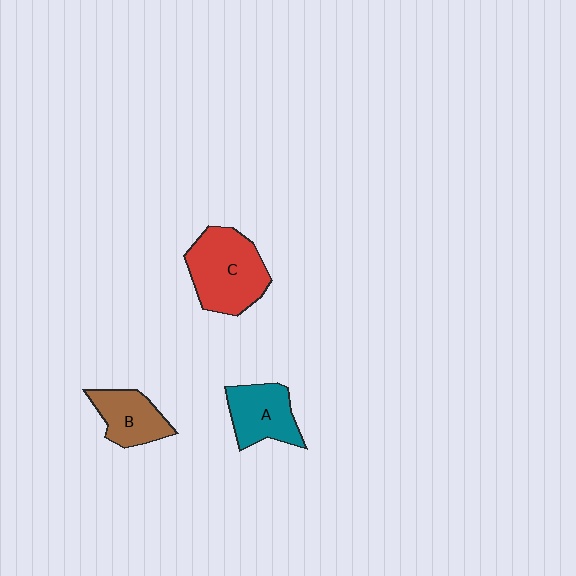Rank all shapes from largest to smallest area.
From largest to smallest: C (red), A (teal), B (brown).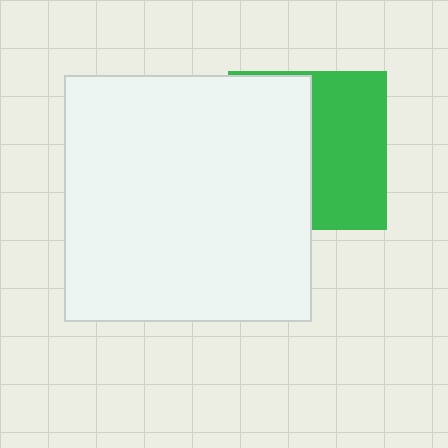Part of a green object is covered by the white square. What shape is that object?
It is a square.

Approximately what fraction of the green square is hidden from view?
Roughly 51% of the green square is hidden behind the white square.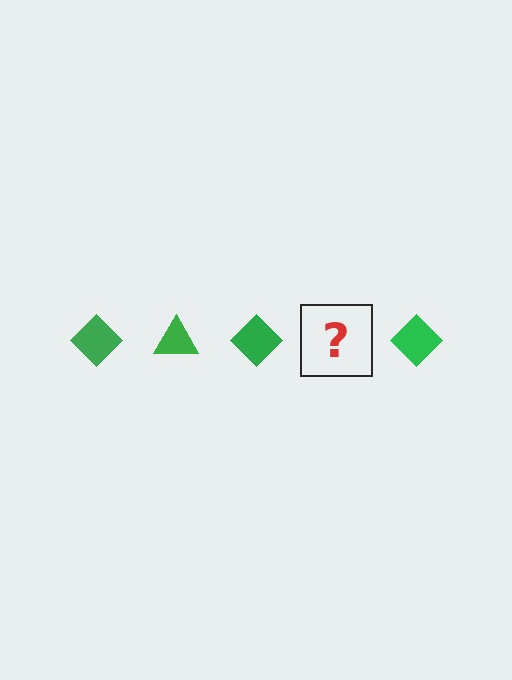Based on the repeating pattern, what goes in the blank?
The blank should be a green triangle.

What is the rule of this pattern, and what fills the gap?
The rule is that the pattern cycles through diamond, triangle shapes in green. The gap should be filled with a green triangle.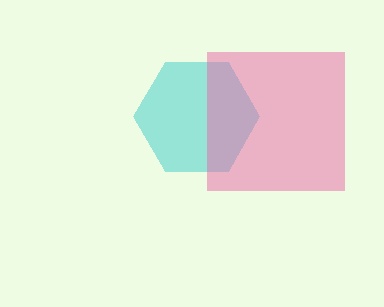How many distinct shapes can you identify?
There are 2 distinct shapes: a cyan hexagon, a pink square.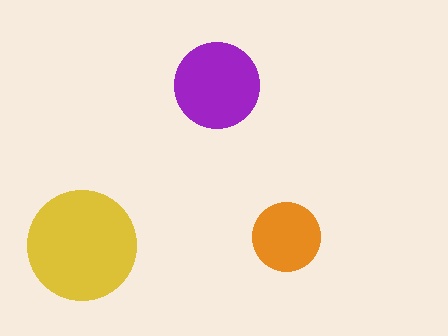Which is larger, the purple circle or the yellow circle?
The yellow one.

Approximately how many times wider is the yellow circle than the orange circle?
About 1.5 times wider.